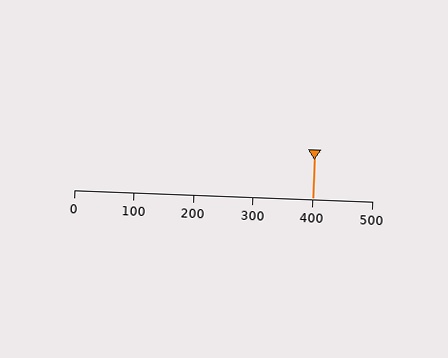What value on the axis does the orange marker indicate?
The marker indicates approximately 400.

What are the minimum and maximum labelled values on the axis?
The axis runs from 0 to 500.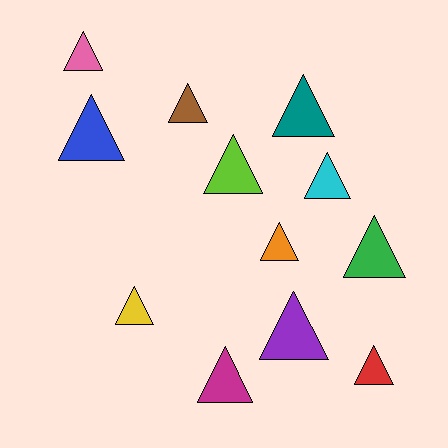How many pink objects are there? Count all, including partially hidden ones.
There is 1 pink object.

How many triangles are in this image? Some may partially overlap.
There are 12 triangles.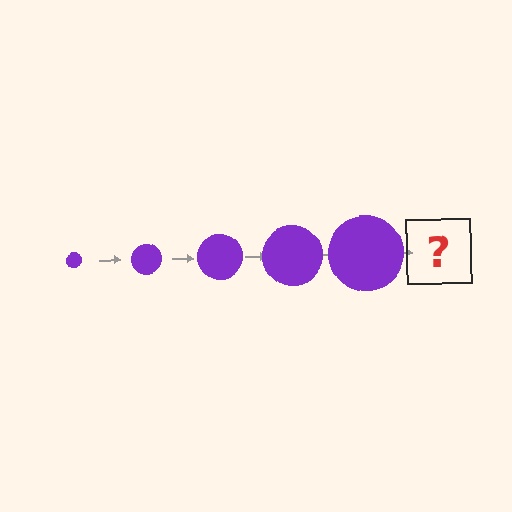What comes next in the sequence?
The next element should be a purple circle, larger than the previous one.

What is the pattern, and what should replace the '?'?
The pattern is that the circle gets progressively larger each step. The '?' should be a purple circle, larger than the previous one.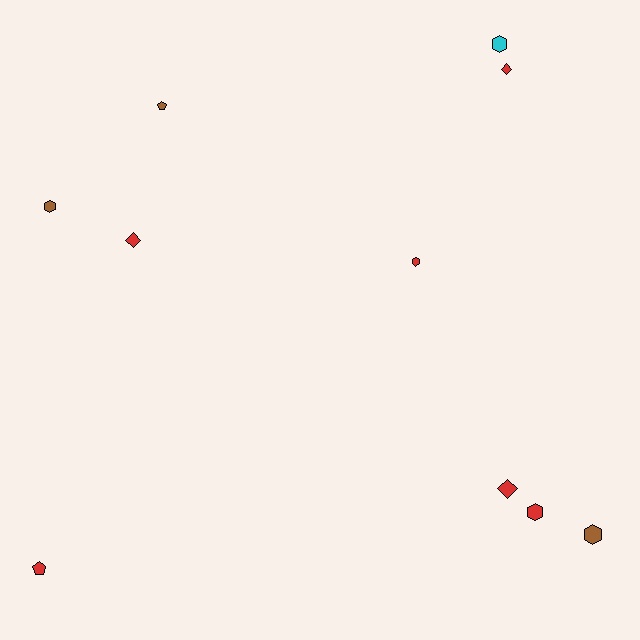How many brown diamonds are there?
There are no brown diamonds.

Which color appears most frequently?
Red, with 6 objects.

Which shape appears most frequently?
Hexagon, with 5 objects.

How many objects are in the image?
There are 10 objects.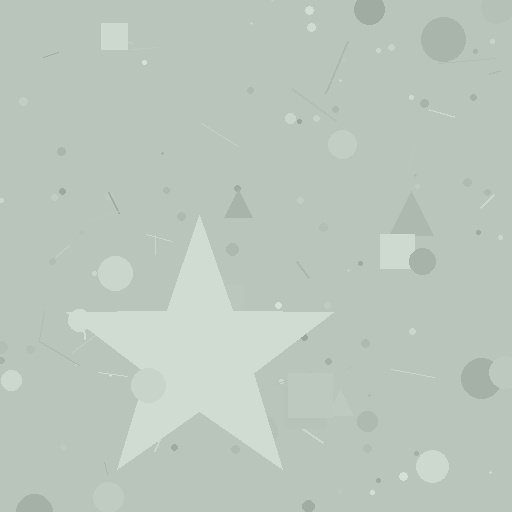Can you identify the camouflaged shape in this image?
The camouflaged shape is a star.